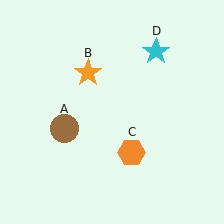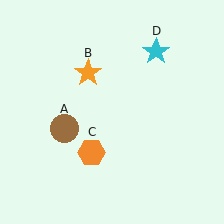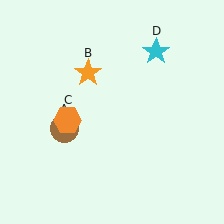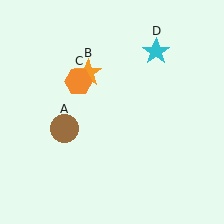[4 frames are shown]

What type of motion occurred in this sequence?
The orange hexagon (object C) rotated clockwise around the center of the scene.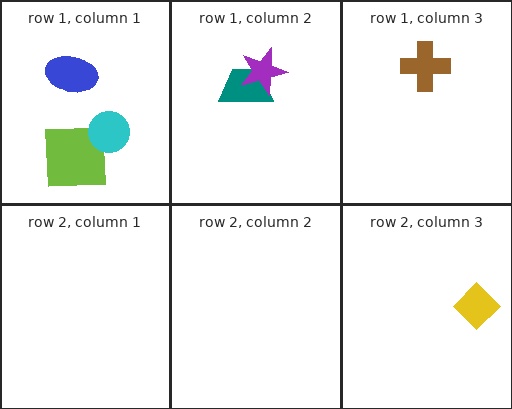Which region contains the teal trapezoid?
The row 1, column 2 region.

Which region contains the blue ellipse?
The row 1, column 1 region.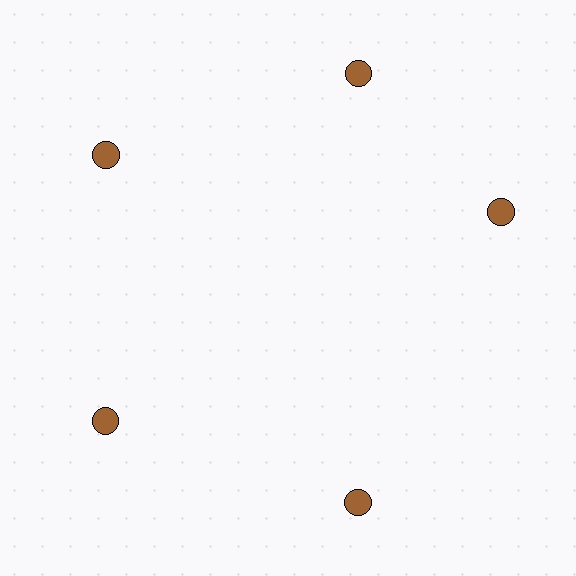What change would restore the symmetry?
The symmetry would be restored by rotating it back into even spacing with its neighbors so that all 5 circles sit at equal angles and equal distance from the center.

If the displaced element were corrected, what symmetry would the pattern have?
It would have 5-fold rotational symmetry — the pattern would map onto itself every 72 degrees.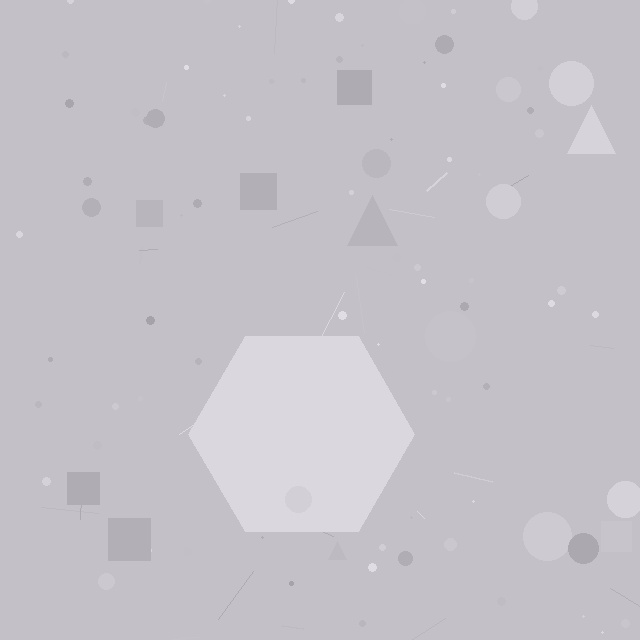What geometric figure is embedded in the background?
A hexagon is embedded in the background.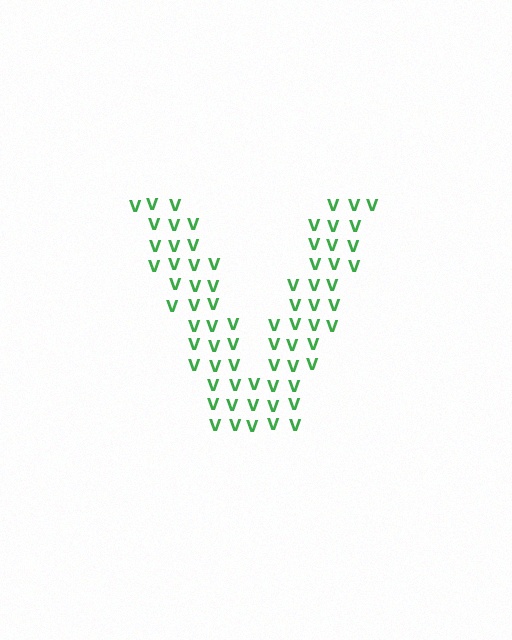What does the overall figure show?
The overall figure shows the letter V.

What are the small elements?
The small elements are letter V's.